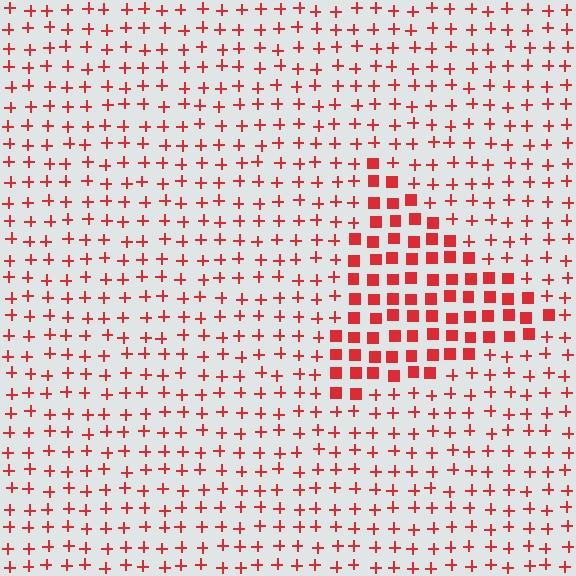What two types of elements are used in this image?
The image uses squares inside the triangle region and plus signs outside it.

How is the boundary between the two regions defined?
The boundary is defined by a change in element shape: squares inside vs. plus signs outside. All elements share the same color and spacing.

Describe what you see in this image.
The image is filled with small red elements arranged in a uniform grid. A triangle-shaped region contains squares, while the surrounding area contains plus signs. The boundary is defined purely by the change in element shape.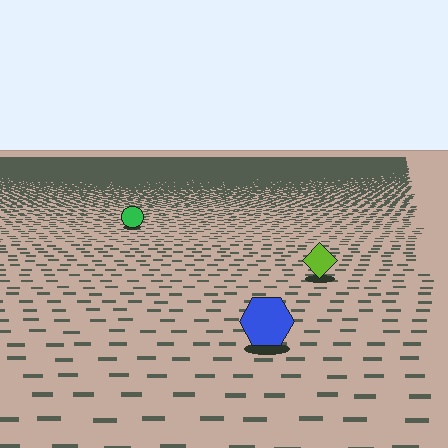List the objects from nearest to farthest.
From nearest to farthest: the blue hexagon, the lime diamond, the green circle.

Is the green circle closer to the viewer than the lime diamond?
No. The lime diamond is closer — you can tell from the texture gradient: the ground texture is coarser near it.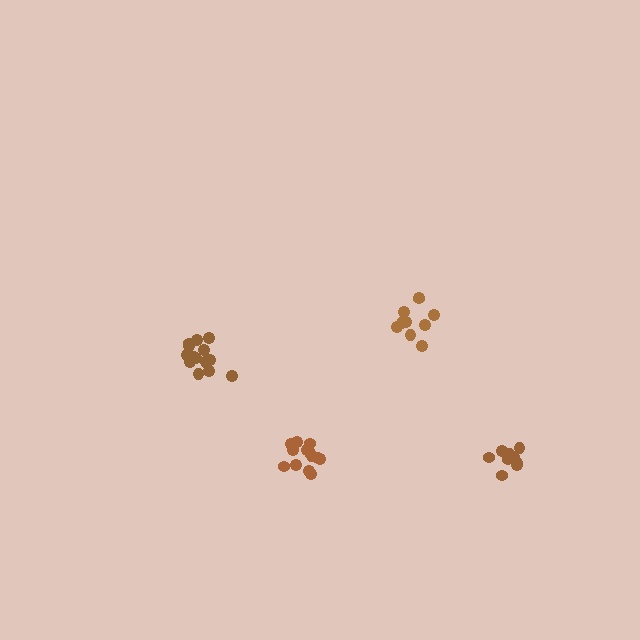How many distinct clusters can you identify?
There are 4 distinct clusters.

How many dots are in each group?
Group 1: 14 dots, Group 2: 13 dots, Group 3: 10 dots, Group 4: 9 dots (46 total).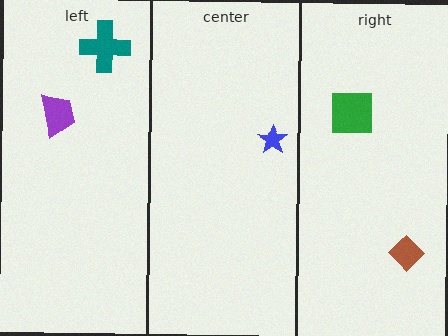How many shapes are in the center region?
1.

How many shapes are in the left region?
2.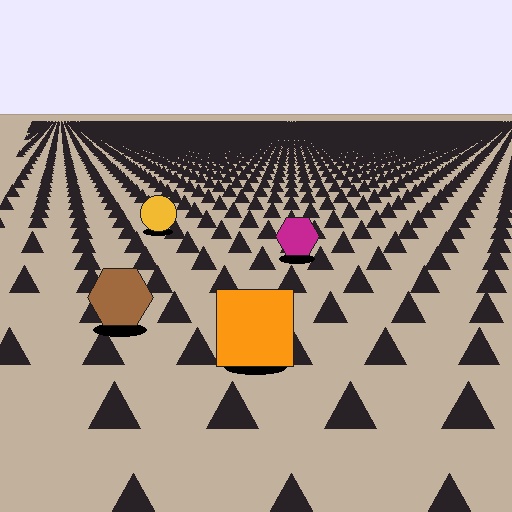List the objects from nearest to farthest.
From nearest to farthest: the orange square, the brown hexagon, the magenta hexagon, the yellow circle.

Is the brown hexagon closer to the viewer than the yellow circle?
Yes. The brown hexagon is closer — you can tell from the texture gradient: the ground texture is coarser near it.